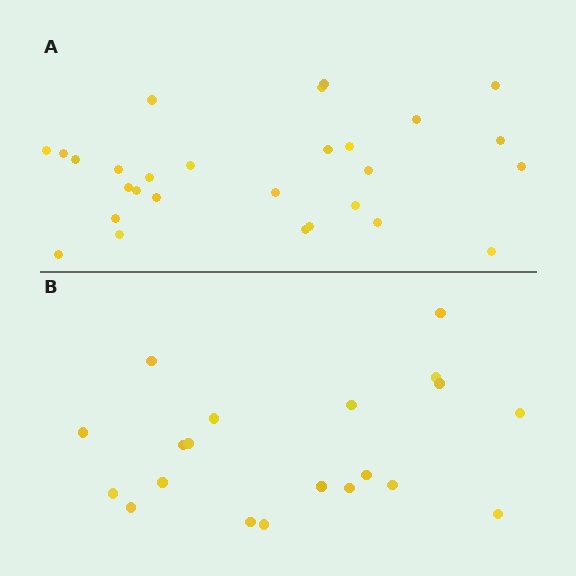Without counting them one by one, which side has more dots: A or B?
Region A (the top region) has more dots.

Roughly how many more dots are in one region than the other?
Region A has roughly 8 or so more dots than region B.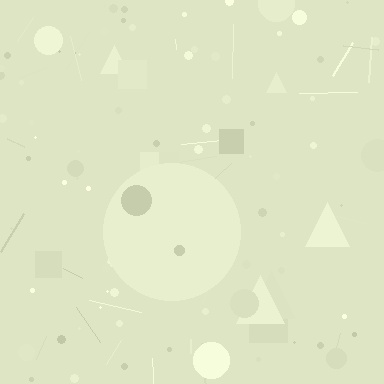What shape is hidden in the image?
A circle is hidden in the image.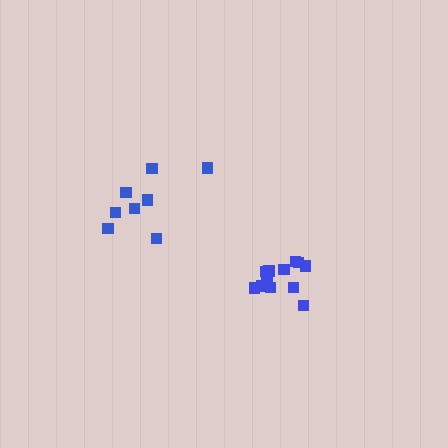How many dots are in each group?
Group 1: 12 dots, Group 2: 8 dots (20 total).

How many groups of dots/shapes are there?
There are 2 groups.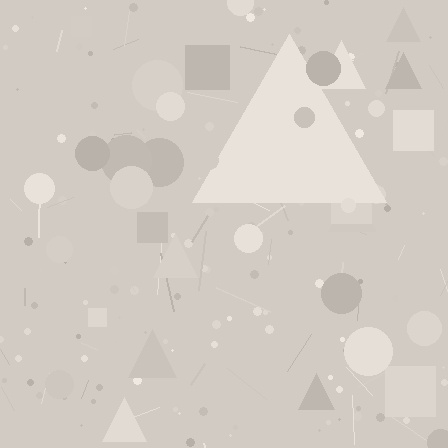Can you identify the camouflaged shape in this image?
The camouflaged shape is a triangle.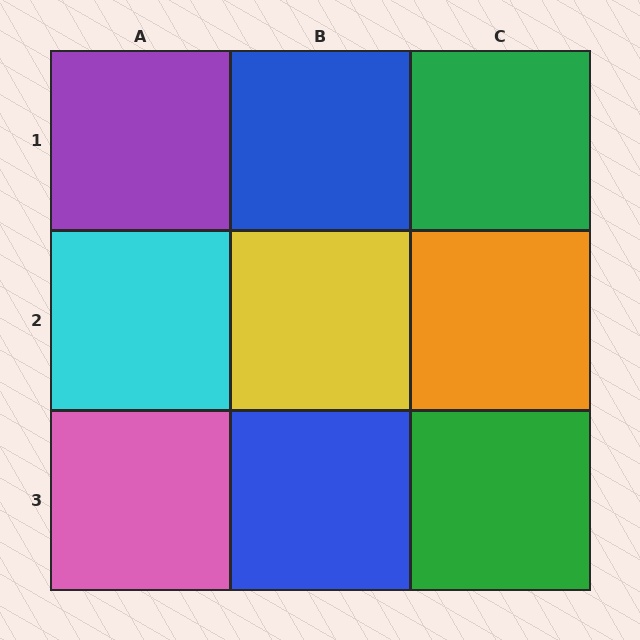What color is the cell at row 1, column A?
Purple.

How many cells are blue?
2 cells are blue.